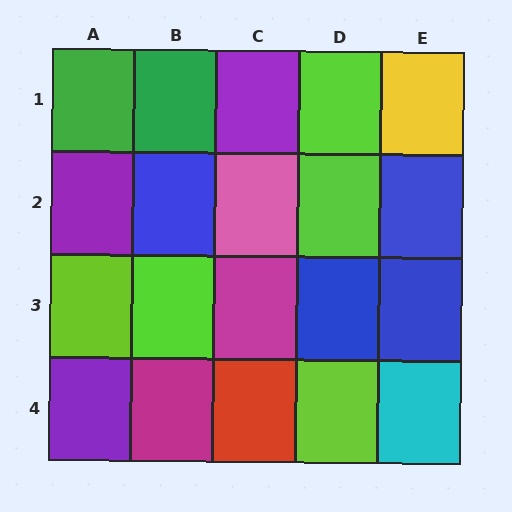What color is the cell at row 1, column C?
Purple.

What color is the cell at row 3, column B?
Lime.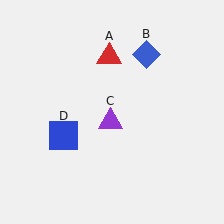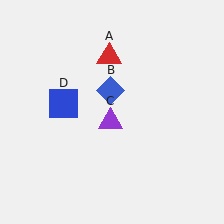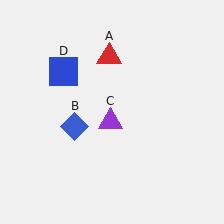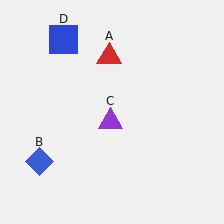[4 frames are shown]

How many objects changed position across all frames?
2 objects changed position: blue diamond (object B), blue square (object D).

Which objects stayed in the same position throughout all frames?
Red triangle (object A) and purple triangle (object C) remained stationary.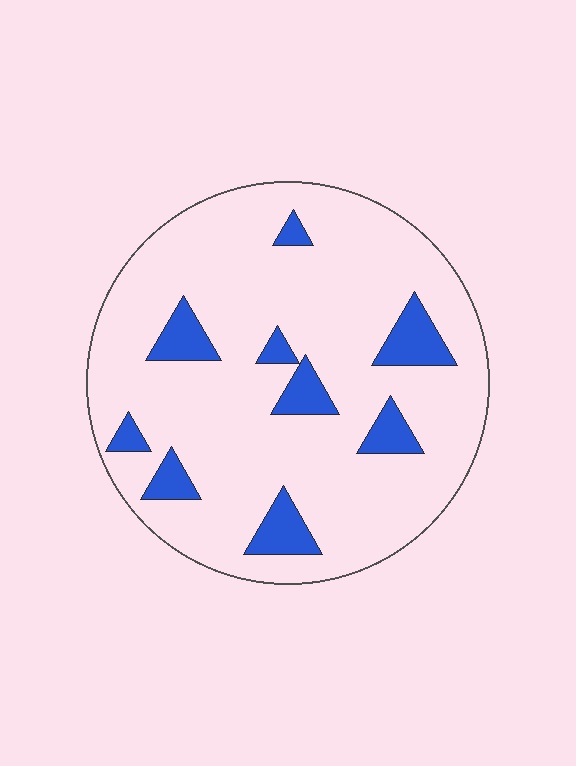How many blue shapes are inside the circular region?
9.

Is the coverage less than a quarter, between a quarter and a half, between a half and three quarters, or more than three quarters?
Less than a quarter.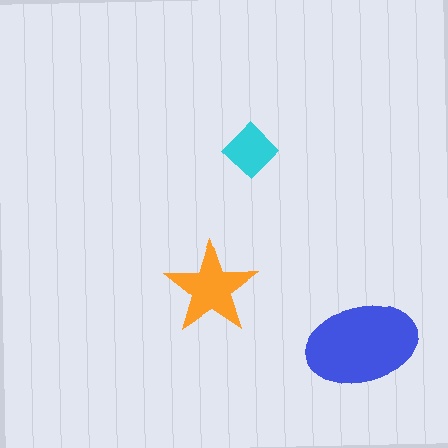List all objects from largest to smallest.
The blue ellipse, the orange star, the cyan diamond.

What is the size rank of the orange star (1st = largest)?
2nd.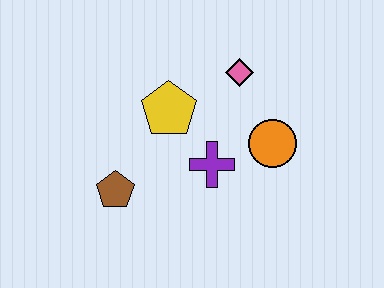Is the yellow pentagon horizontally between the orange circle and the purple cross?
No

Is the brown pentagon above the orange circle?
No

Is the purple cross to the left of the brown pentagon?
No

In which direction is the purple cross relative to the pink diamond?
The purple cross is below the pink diamond.